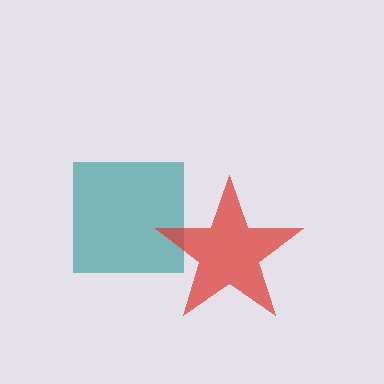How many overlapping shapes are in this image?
There are 2 overlapping shapes in the image.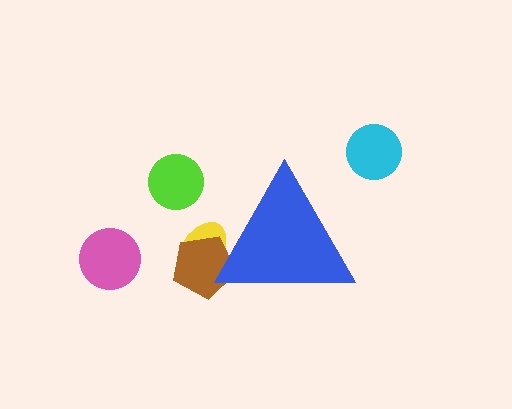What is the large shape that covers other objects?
A blue triangle.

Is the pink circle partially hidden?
No, the pink circle is fully visible.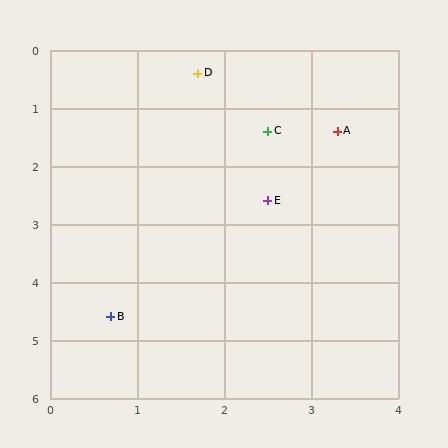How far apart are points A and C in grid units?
Points A and C are about 0.8 grid units apart.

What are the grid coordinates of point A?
Point A is at approximately (3.3, 1.4).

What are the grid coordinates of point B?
Point B is at approximately (0.7, 4.6).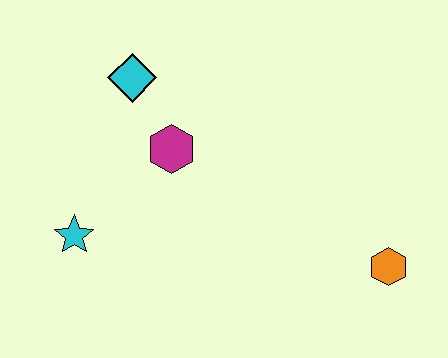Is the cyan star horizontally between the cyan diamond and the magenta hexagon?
No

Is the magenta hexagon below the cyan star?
No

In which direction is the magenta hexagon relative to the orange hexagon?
The magenta hexagon is to the left of the orange hexagon.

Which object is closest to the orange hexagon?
The magenta hexagon is closest to the orange hexagon.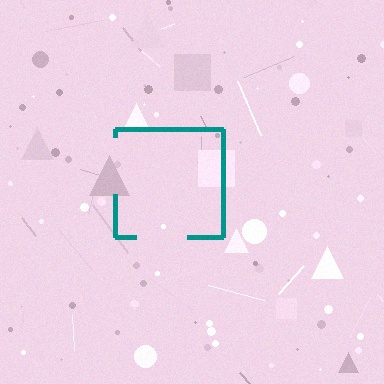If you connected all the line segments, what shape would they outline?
They would outline a square.